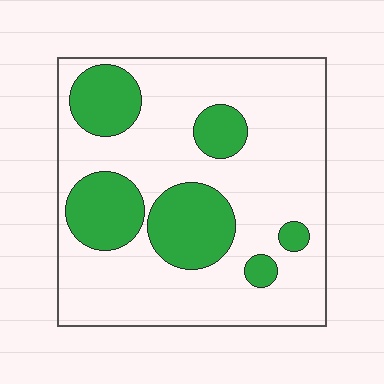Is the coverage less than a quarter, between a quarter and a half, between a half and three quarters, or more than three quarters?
Between a quarter and a half.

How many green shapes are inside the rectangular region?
6.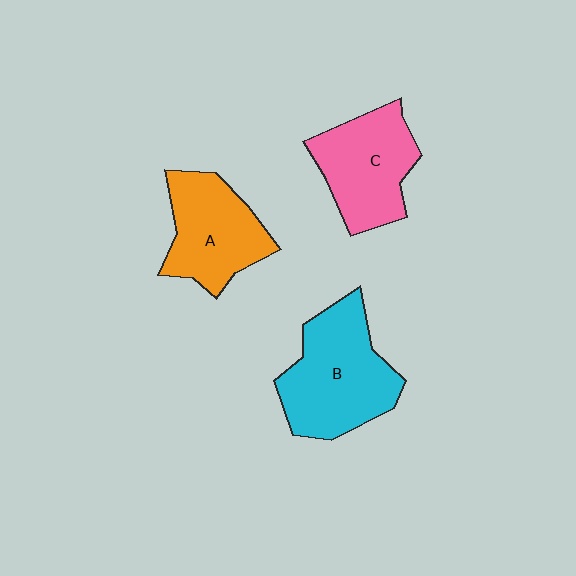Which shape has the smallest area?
Shape A (orange).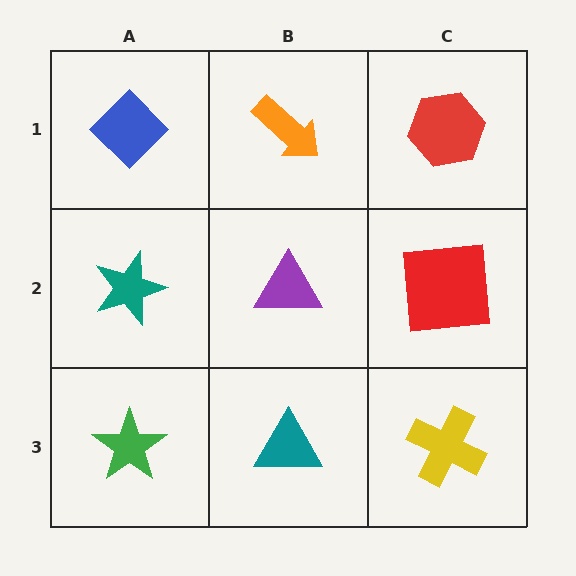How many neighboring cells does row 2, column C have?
3.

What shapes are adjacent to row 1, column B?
A purple triangle (row 2, column B), a blue diamond (row 1, column A), a red hexagon (row 1, column C).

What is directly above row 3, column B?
A purple triangle.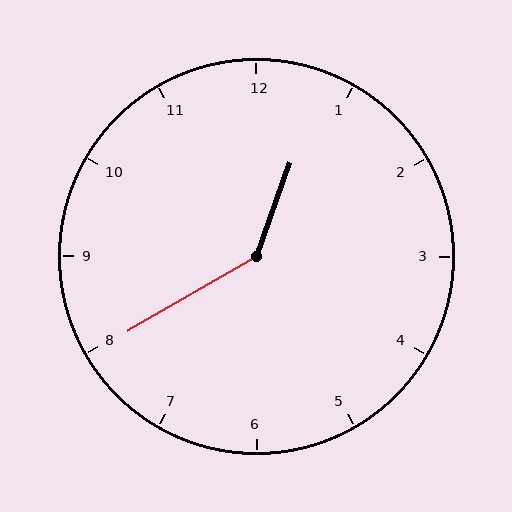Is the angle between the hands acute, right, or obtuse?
It is obtuse.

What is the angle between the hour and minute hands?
Approximately 140 degrees.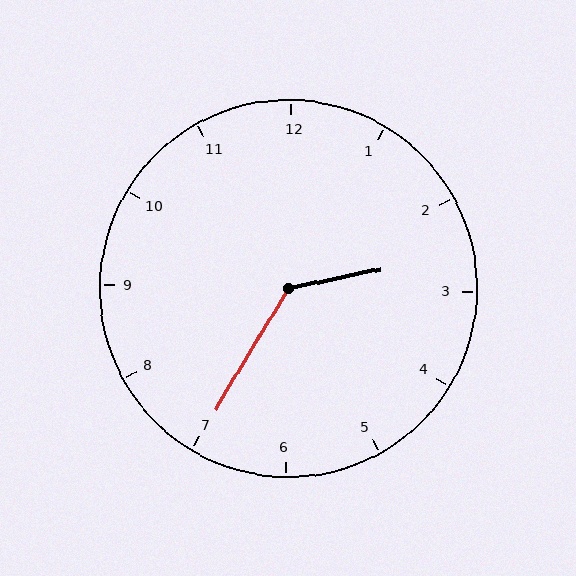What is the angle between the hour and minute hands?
Approximately 132 degrees.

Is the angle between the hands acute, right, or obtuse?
It is obtuse.